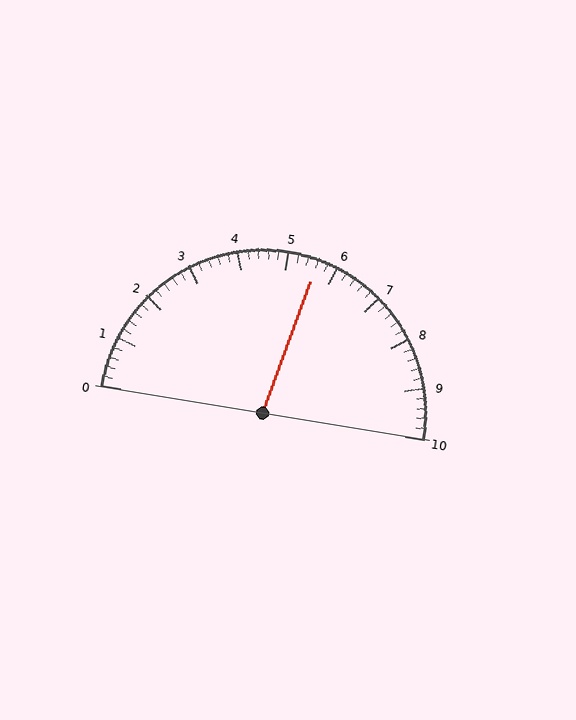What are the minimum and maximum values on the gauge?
The gauge ranges from 0 to 10.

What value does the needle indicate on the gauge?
The needle indicates approximately 5.6.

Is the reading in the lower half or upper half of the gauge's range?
The reading is in the upper half of the range (0 to 10).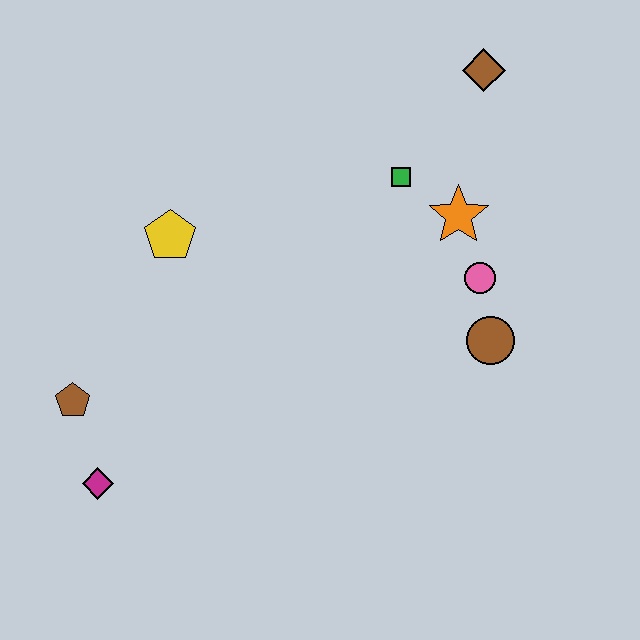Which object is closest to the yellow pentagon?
The brown pentagon is closest to the yellow pentagon.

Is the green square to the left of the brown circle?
Yes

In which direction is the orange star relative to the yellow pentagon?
The orange star is to the right of the yellow pentagon.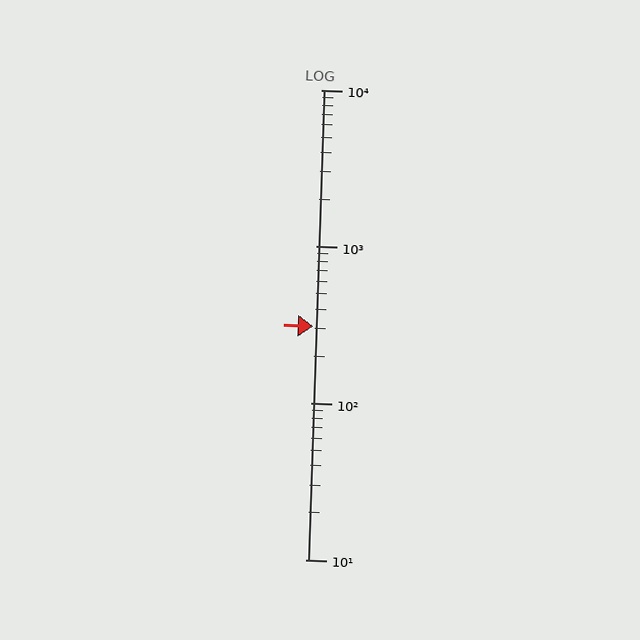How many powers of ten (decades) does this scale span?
The scale spans 3 decades, from 10 to 10000.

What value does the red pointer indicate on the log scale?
The pointer indicates approximately 310.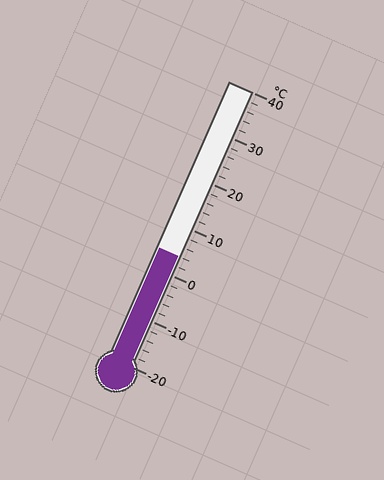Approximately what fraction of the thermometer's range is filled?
The thermometer is filled to approximately 40% of its range.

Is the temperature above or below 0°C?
The temperature is above 0°C.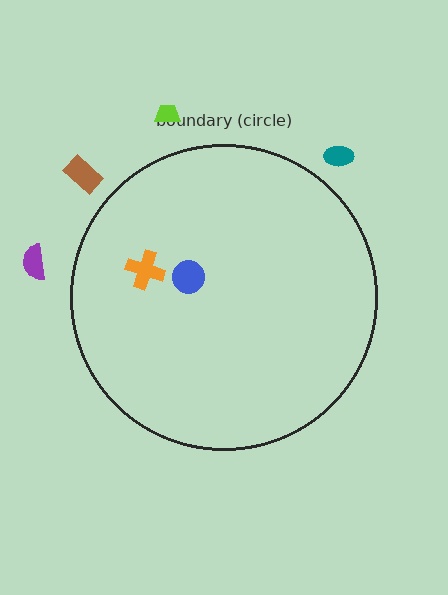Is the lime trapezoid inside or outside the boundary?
Outside.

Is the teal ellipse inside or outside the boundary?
Outside.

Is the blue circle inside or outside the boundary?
Inside.